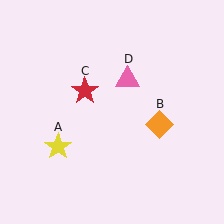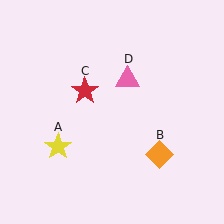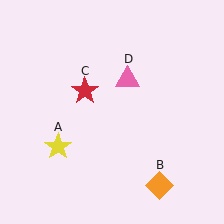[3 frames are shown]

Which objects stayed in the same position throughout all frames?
Yellow star (object A) and red star (object C) and pink triangle (object D) remained stationary.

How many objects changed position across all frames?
1 object changed position: orange diamond (object B).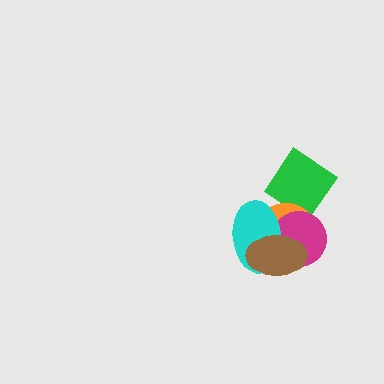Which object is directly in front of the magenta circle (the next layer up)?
The cyan ellipse is directly in front of the magenta circle.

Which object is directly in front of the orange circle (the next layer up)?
The magenta circle is directly in front of the orange circle.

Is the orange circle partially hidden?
Yes, it is partially covered by another shape.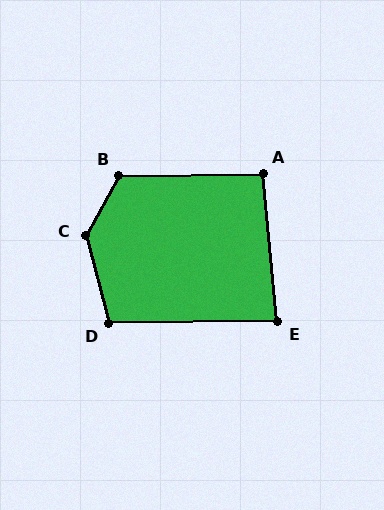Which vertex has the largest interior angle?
C, at approximately 137 degrees.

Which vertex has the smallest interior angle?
E, at approximately 85 degrees.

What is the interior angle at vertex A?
Approximately 95 degrees (approximately right).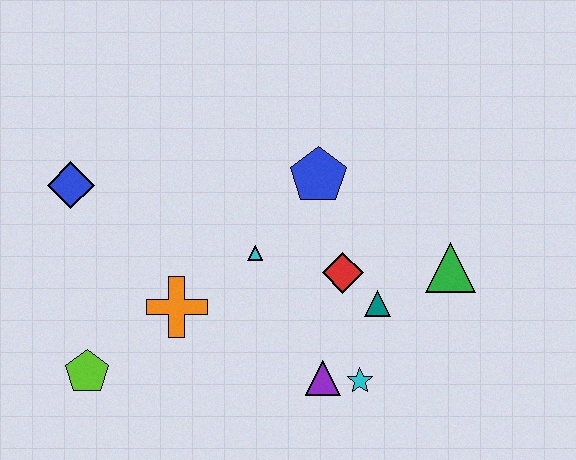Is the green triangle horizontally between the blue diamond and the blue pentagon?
No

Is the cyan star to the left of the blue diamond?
No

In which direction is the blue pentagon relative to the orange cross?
The blue pentagon is to the right of the orange cross.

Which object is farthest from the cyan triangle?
The lime pentagon is farthest from the cyan triangle.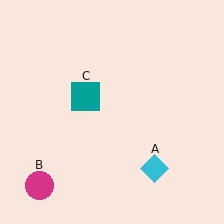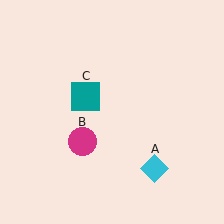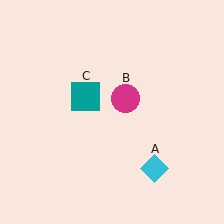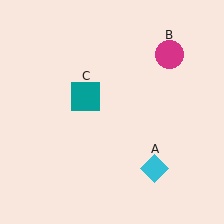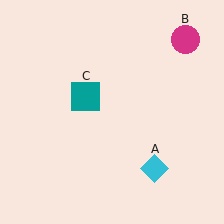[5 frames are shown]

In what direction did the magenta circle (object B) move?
The magenta circle (object B) moved up and to the right.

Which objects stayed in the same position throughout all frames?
Cyan diamond (object A) and teal square (object C) remained stationary.